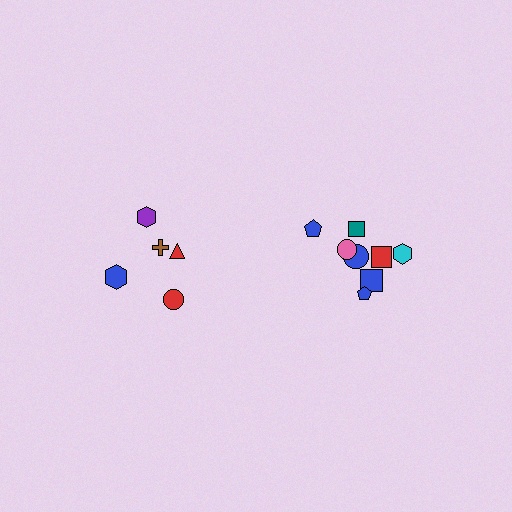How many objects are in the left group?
There are 5 objects.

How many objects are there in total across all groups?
There are 13 objects.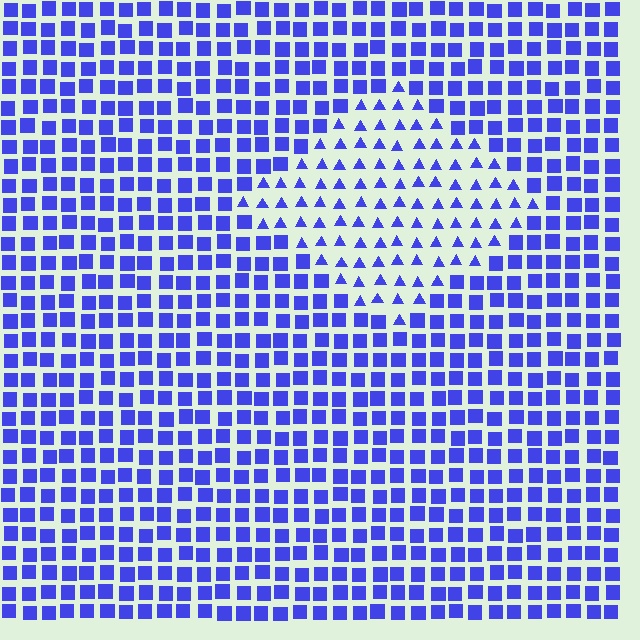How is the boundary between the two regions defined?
The boundary is defined by a change in element shape: triangles inside vs. squares outside. All elements share the same color and spacing.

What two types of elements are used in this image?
The image uses triangles inside the diamond region and squares outside it.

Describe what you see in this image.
The image is filled with small blue elements arranged in a uniform grid. A diamond-shaped region contains triangles, while the surrounding area contains squares. The boundary is defined purely by the change in element shape.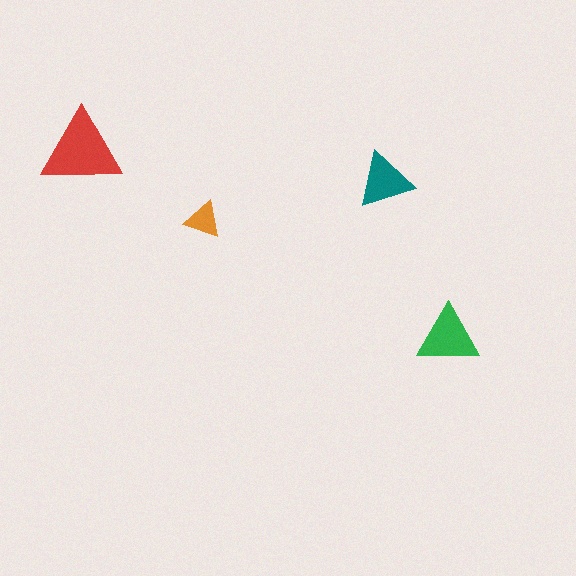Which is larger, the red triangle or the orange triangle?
The red one.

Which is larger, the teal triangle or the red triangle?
The red one.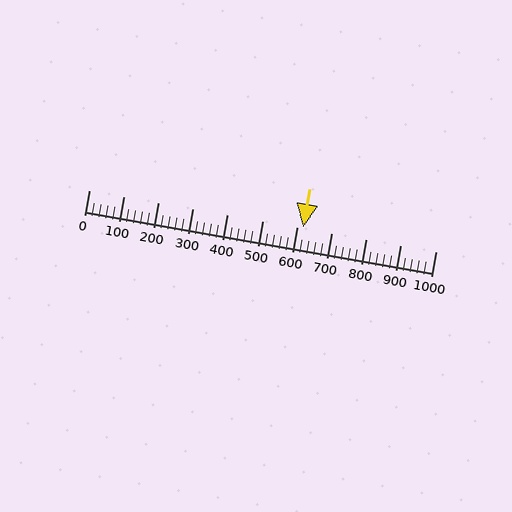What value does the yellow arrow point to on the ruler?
The yellow arrow points to approximately 619.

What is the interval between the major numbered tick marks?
The major tick marks are spaced 100 units apart.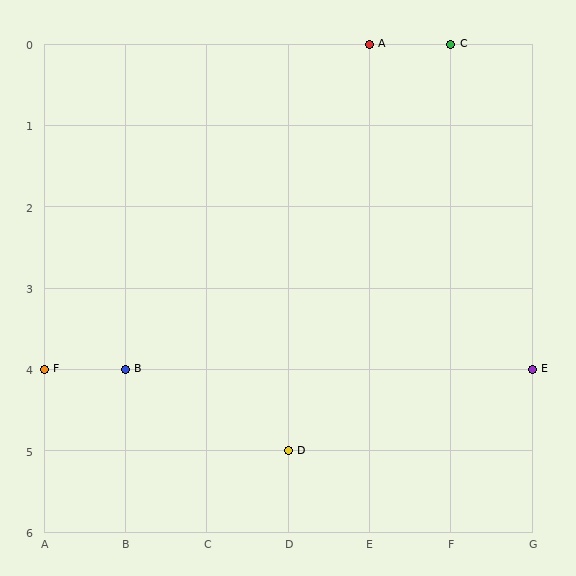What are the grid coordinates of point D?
Point D is at grid coordinates (D, 5).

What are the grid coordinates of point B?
Point B is at grid coordinates (B, 4).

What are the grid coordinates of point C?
Point C is at grid coordinates (F, 0).